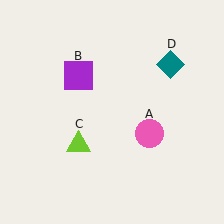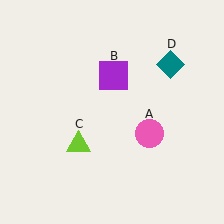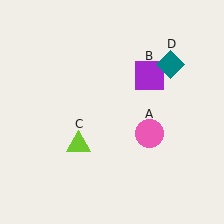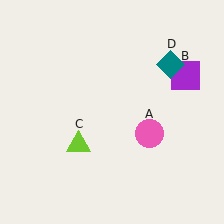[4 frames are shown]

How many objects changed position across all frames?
1 object changed position: purple square (object B).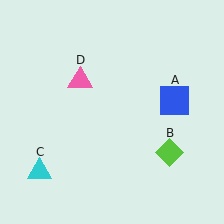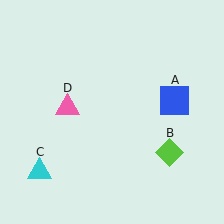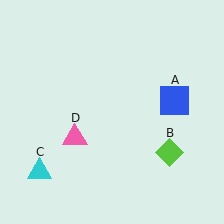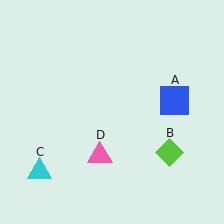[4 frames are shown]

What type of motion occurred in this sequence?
The pink triangle (object D) rotated counterclockwise around the center of the scene.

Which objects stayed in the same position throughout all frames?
Blue square (object A) and lime diamond (object B) and cyan triangle (object C) remained stationary.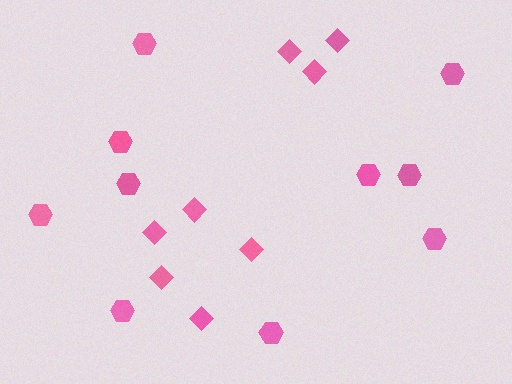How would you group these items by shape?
There are 2 groups: one group of diamonds (8) and one group of hexagons (10).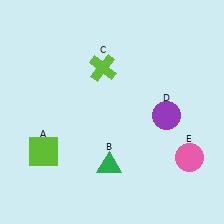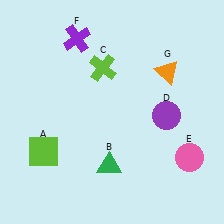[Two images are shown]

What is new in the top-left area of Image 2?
A purple cross (F) was added in the top-left area of Image 2.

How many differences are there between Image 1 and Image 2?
There are 2 differences between the two images.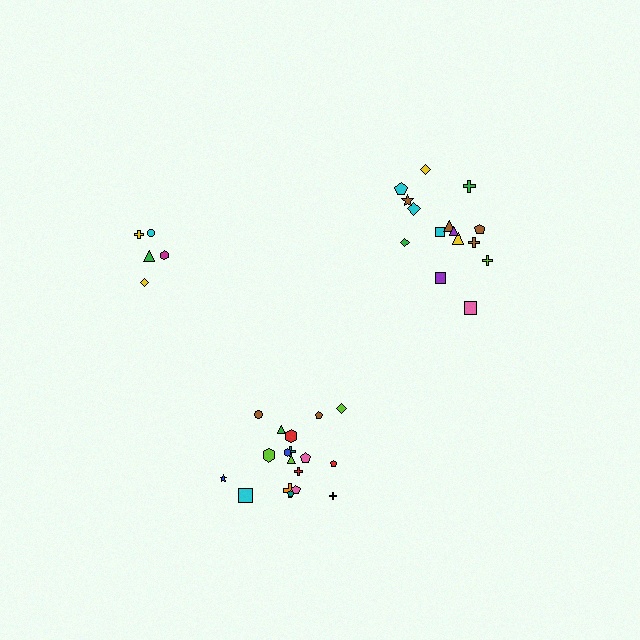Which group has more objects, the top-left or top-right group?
The top-right group.